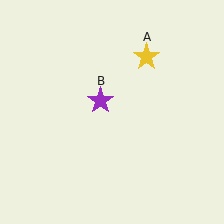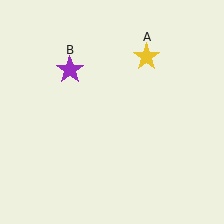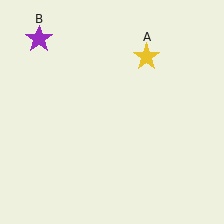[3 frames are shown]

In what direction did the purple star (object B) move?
The purple star (object B) moved up and to the left.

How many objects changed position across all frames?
1 object changed position: purple star (object B).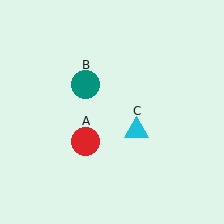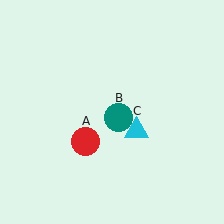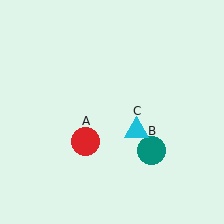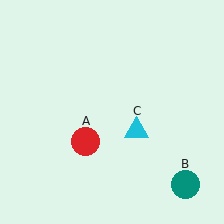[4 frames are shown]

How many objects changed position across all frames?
1 object changed position: teal circle (object B).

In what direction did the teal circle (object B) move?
The teal circle (object B) moved down and to the right.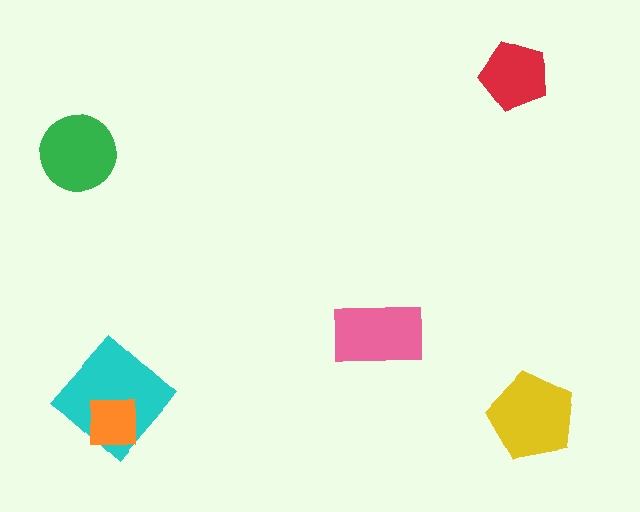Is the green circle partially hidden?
No, no other shape covers it.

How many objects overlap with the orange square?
1 object overlaps with the orange square.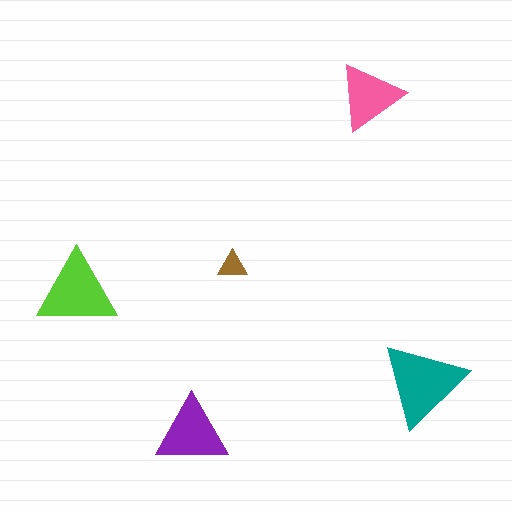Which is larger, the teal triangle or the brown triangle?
The teal one.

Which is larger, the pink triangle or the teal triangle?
The teal one.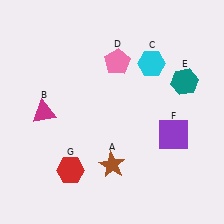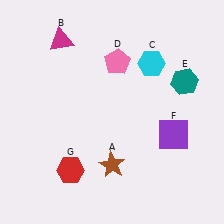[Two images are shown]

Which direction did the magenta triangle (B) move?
The magenta triangle (B) moved up.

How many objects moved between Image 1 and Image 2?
1 object moved between the two images.